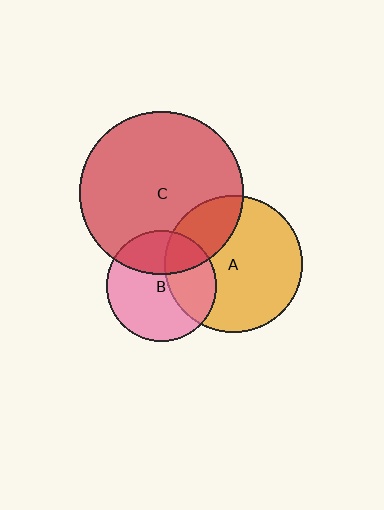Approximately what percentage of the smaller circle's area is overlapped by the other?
Approximately 25%.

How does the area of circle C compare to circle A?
Approximately 1.4 times.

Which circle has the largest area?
Circle C (red).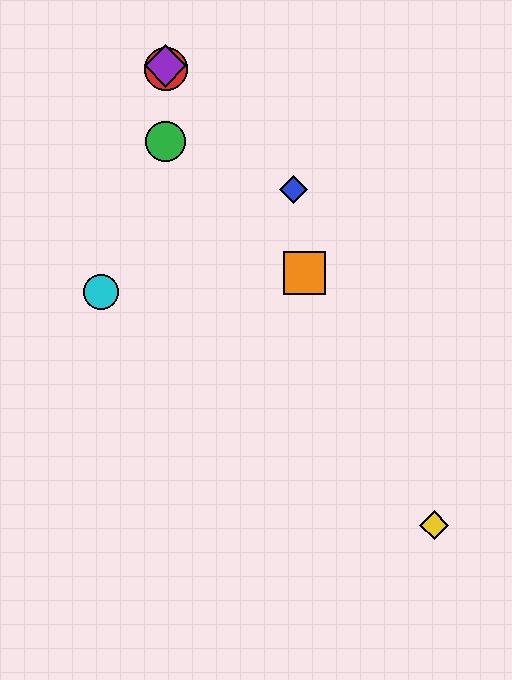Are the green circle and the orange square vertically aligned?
No, the green circle is at x≈166 and the orange square is at x≈305.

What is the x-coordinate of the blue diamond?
The blue diamond is at x≈294.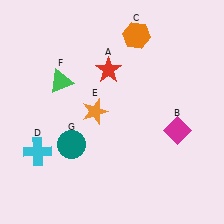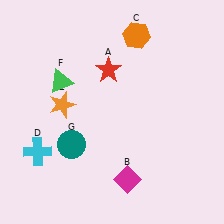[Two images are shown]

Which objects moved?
The objects that moved are: the magenta diamond (B), the orange star (E).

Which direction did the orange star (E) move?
The orange star (E) moved left.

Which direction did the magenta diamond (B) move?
The magenta diamond (B) moved left.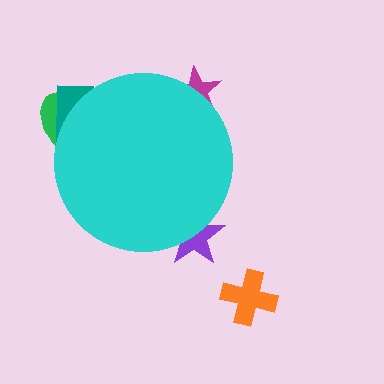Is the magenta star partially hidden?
Yes, the magenta star is partially hidden behind the cyan circle.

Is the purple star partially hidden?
Yes, the purple star is partially hidden behind the cyan circle.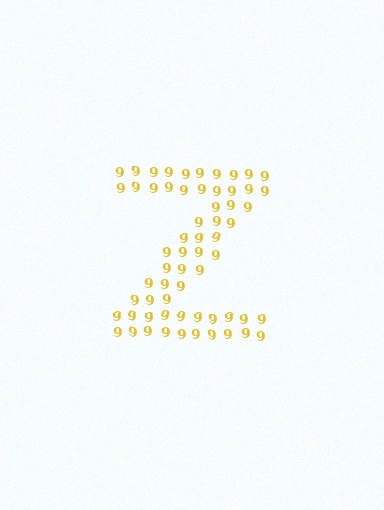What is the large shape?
The large shape is the letter Z.